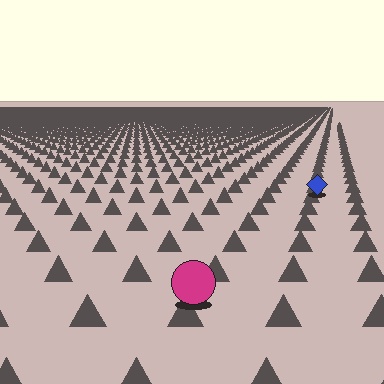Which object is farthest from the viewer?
The blue diamond is farthest from the viewer. It appears smaller and the ground texture around it is denser.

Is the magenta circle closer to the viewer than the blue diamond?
Yes. The magenta circle is closer — you can tell from the texture gradient: the ground texture is coarser near it.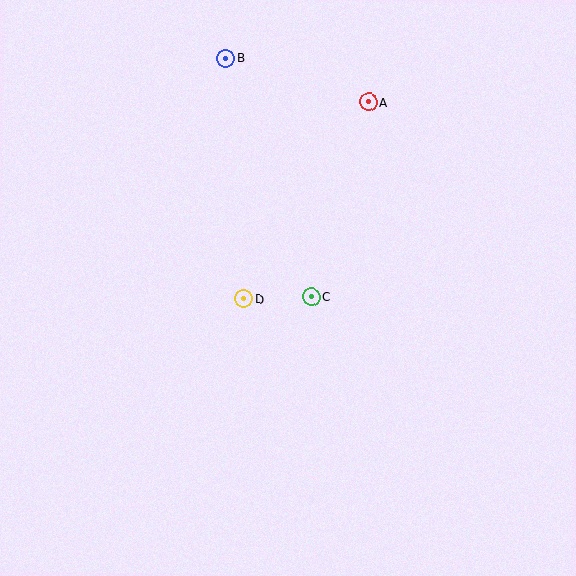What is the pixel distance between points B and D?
The distance between B and D is 242 pixels.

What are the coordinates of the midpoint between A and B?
The midpoint between A and B is at (297, 80).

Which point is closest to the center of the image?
Point C at (311, 297) is closest to the center.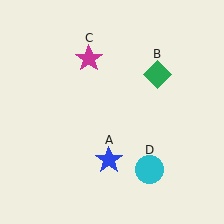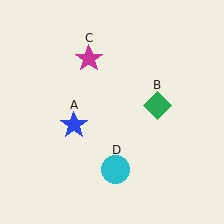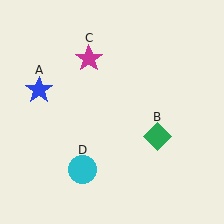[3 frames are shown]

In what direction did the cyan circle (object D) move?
The cyan circle (object D) moved left.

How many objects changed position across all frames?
3 objects changed position: blue star (object A), green diamond (object B), cyan circle (object D).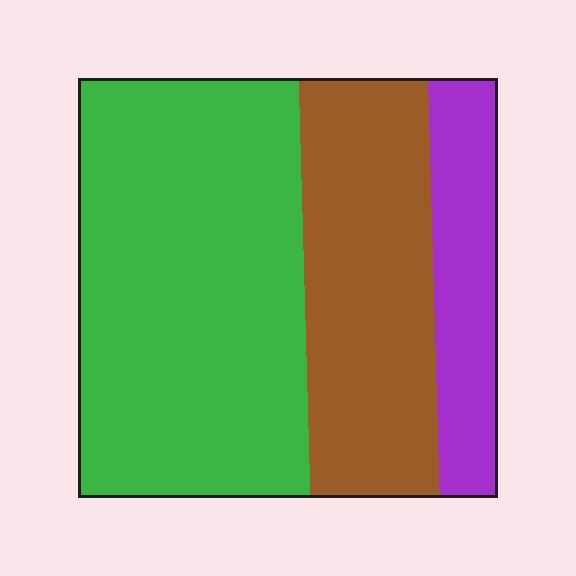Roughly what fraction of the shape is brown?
Brown covers 31% of the shape.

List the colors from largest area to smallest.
From largest to smallest: green, brown, purple.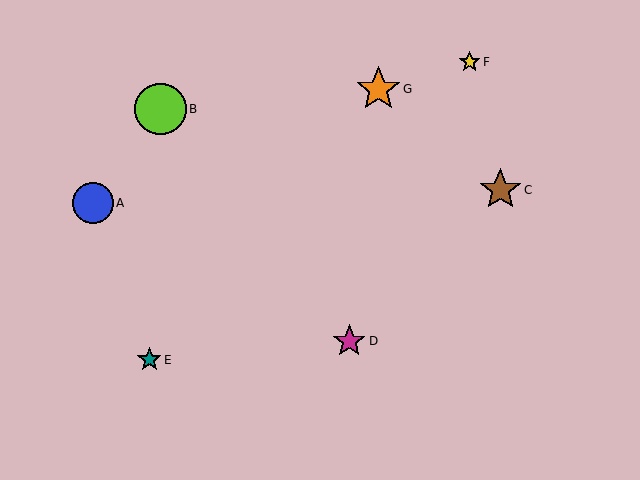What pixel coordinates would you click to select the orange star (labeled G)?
Click at (378, 89) to select the orange star G.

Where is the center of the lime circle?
The center of the lime circle is at (161, 109).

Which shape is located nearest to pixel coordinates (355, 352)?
The magenta star (labeled D) at (349, 341) is nearest to that location.